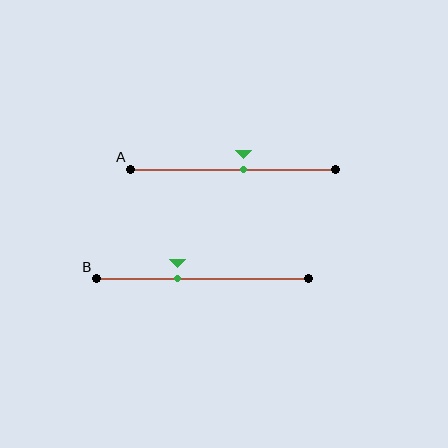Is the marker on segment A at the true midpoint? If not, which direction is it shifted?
No, the marker on segment A is shifted to the right by about 5% of the segment length.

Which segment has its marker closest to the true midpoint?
Segment A has its marker closest to the true midpoint.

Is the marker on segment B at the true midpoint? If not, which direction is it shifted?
No, the marker on segment B is shifted to the left by about 12% of the segment length.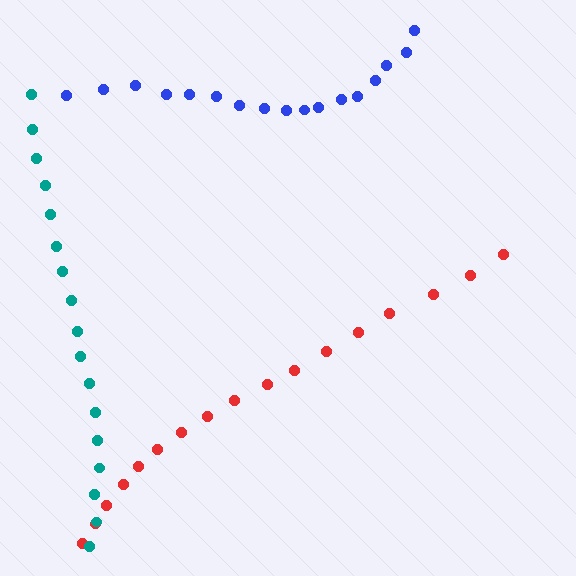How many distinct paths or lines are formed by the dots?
There are 3 distinct paths.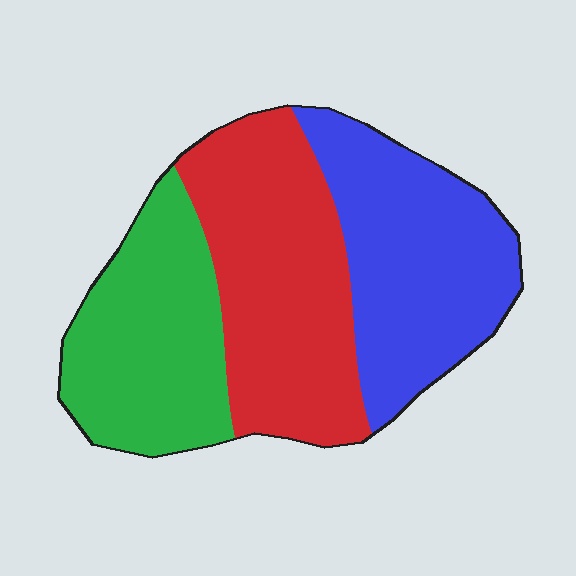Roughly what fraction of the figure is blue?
Blue covers around 35% of the figure.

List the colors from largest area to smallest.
From largest to smallest: red, blue, green.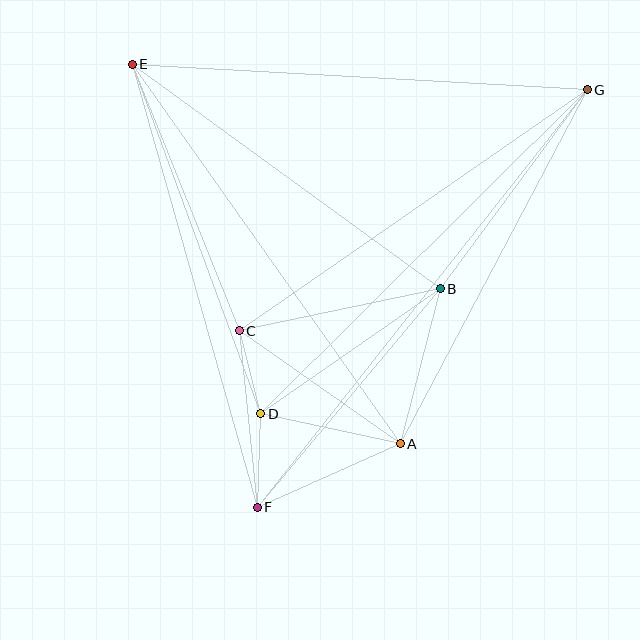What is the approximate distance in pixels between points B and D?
The distance between B and D is approximately 219 pixels.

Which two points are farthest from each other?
Points F and G are farthest from each other.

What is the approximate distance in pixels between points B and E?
The distance between B and E is approximately 381 pixels.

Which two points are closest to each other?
Points C and D are closest to each other.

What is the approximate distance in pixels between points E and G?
The distance between E and G is approximately 456 pixels.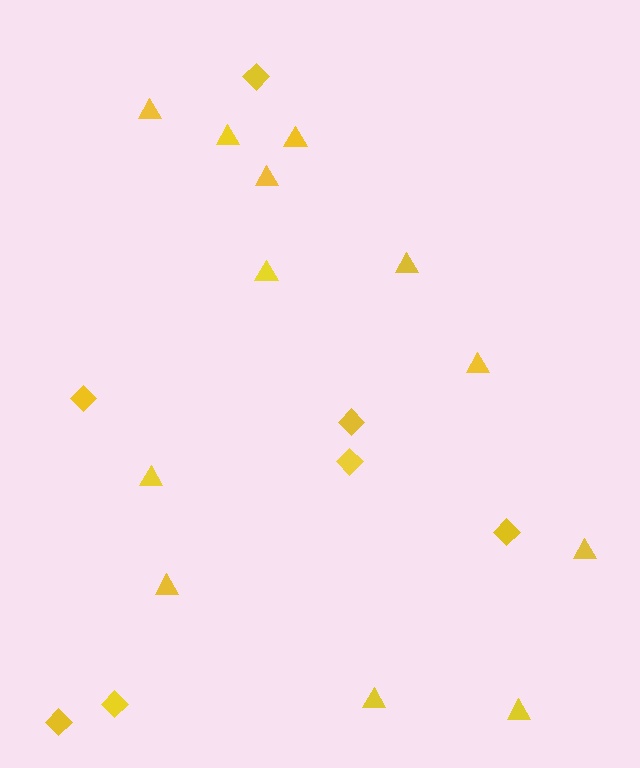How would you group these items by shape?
There are 2 groups: one group of diamonds (7) and one group of triangles (12).